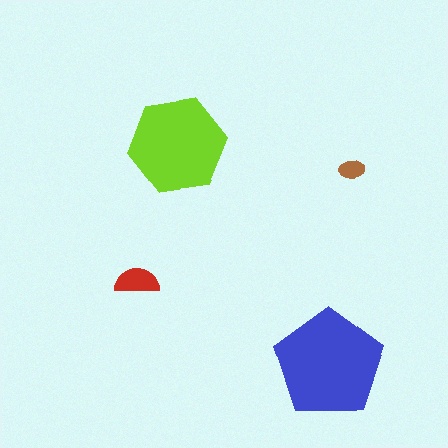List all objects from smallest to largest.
The brown ellipse, the red semicircle, the lime hexagon, the blue pentagon.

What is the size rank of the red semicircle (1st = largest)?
3rd.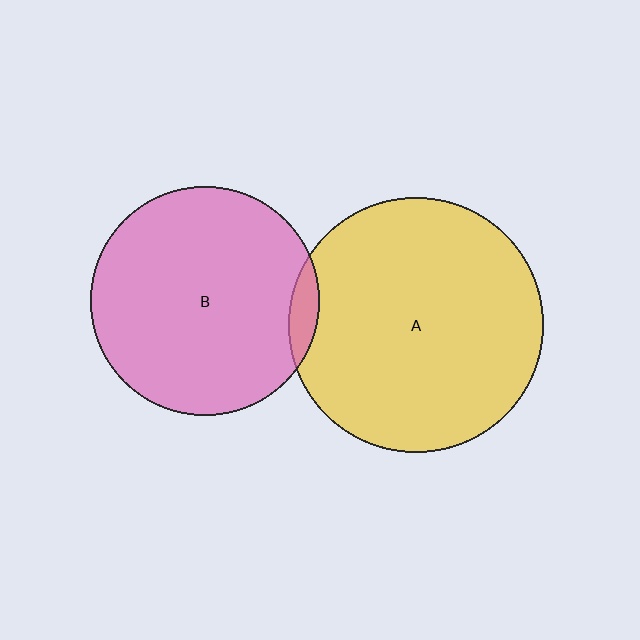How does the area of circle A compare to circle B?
Approximately 1.2 times.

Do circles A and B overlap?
Yes.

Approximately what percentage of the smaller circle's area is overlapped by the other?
Approximately 5%.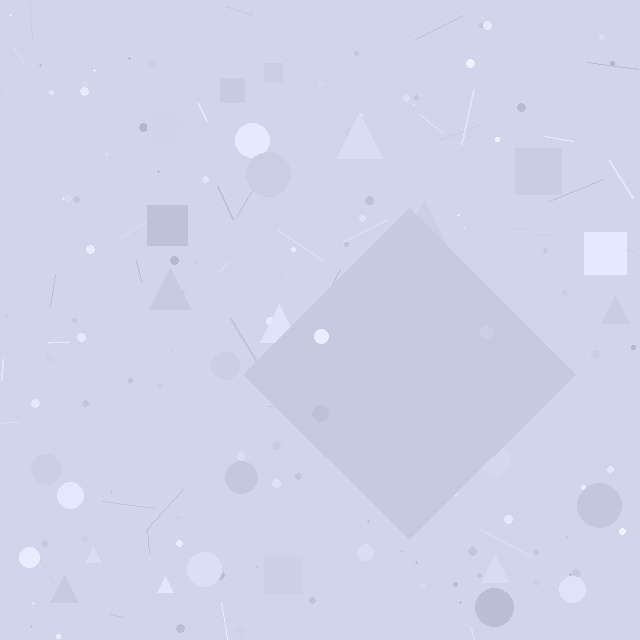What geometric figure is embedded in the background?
A diamond is embedded in the background.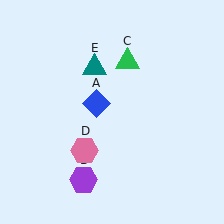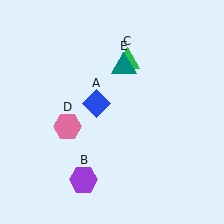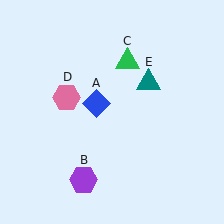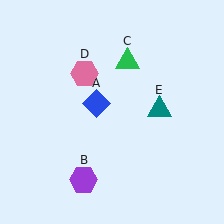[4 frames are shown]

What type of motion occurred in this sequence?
The pink hexagon (object D), teal triangle (object E) rotated clockwise around the center of the scene.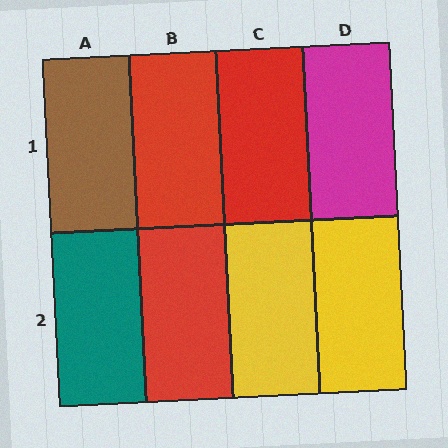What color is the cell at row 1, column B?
Red.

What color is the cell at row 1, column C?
Red.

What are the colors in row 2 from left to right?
Teal, red, yellow, yellow.